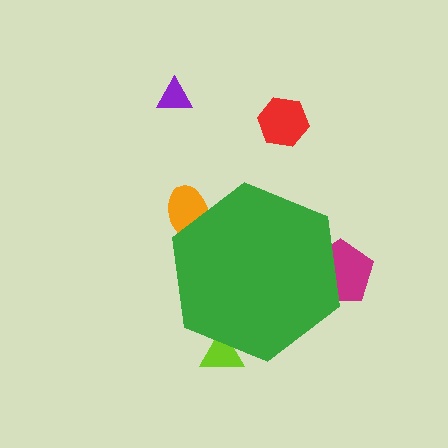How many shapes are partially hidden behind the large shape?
3 shapes are partially hidden.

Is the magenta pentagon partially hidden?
Yes, the magenta pentagon is partially hidden behind the green hexagon.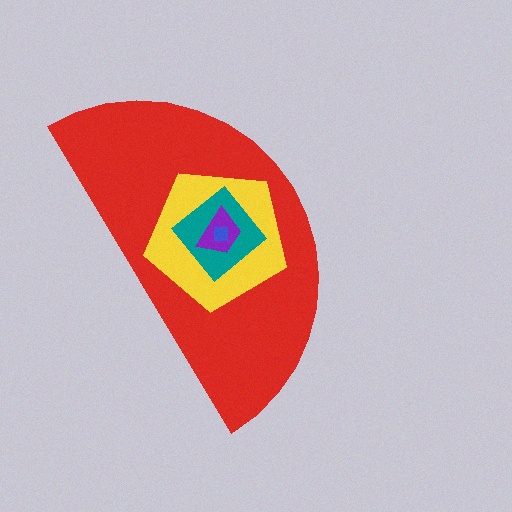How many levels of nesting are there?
5.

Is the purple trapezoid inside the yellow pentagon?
Yes.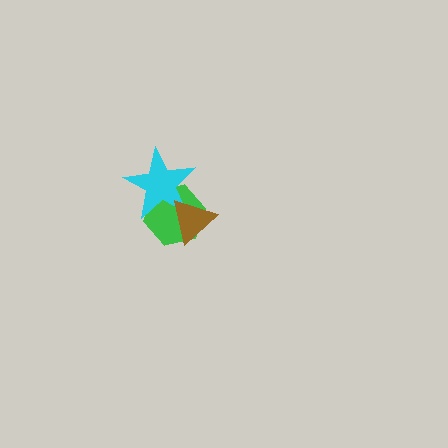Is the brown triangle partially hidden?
No, no other shape covers it.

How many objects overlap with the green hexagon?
2 objects overlap with the green hexagon.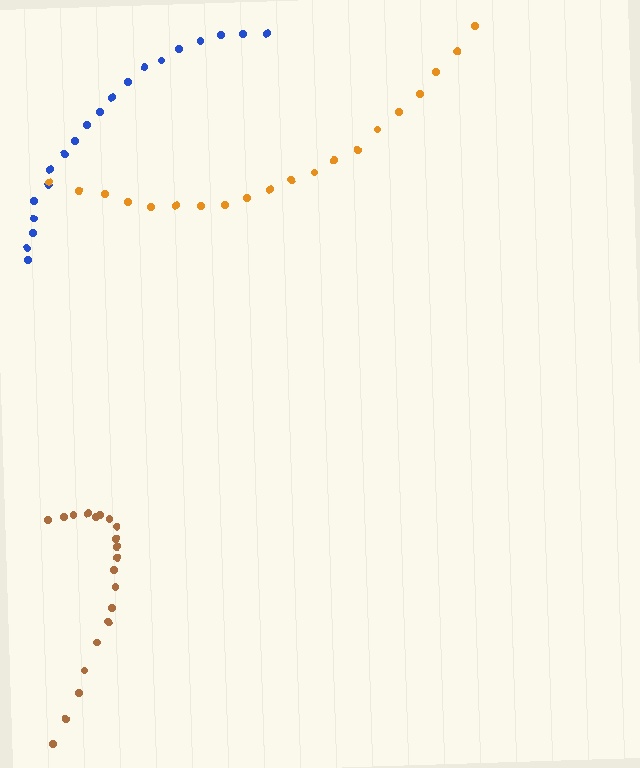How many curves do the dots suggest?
There are 3 distinct paths.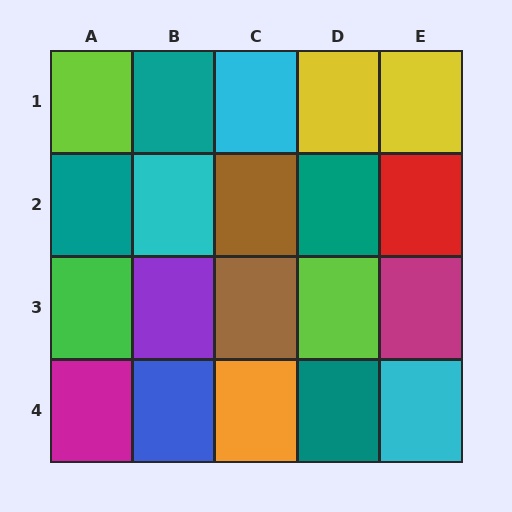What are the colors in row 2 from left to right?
Teal, cyan, brown, teal, red.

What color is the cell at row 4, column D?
Teal.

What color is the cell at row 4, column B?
Blue.